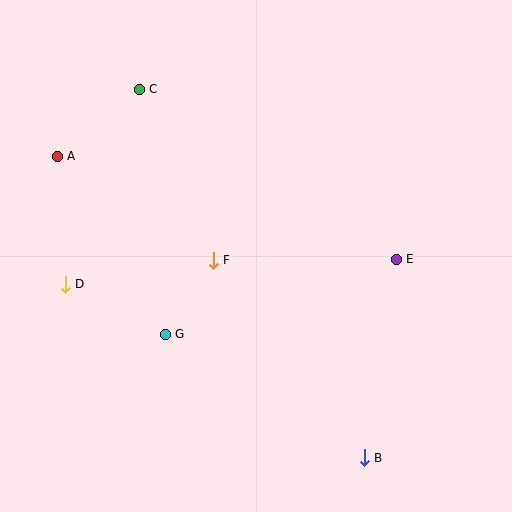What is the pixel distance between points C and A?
The distance between C and A is 106 pixels.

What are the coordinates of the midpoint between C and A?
The midpoint between C and A is at (98, 123).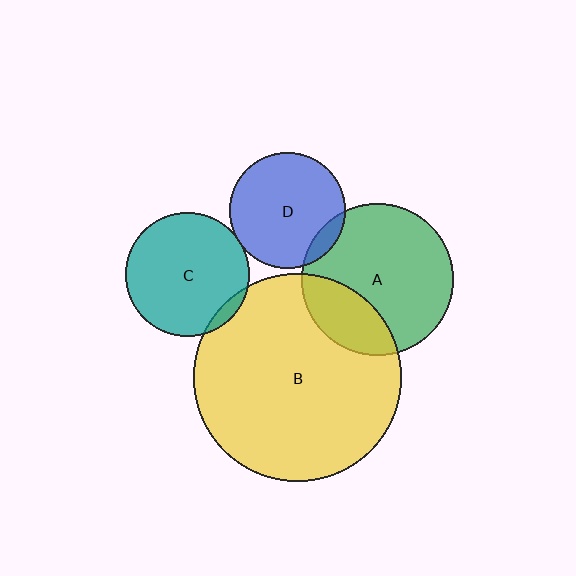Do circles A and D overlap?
Yes.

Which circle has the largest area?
Circle B (yellow).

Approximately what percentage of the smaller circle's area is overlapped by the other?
Approximately 10%.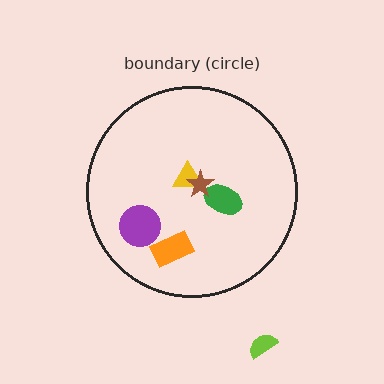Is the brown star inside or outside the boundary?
Inside.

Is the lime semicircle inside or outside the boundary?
Outside.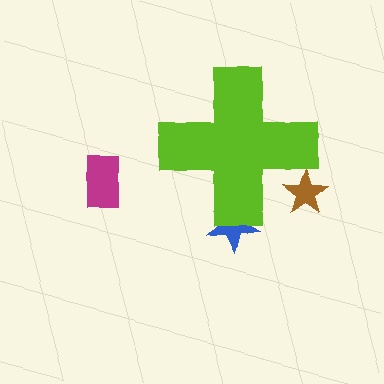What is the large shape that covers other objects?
A lime cross.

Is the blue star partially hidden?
Yes, the blue star is partially hidden behind the lime cross.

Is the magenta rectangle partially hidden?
No, the magenta rectangle is fully visible.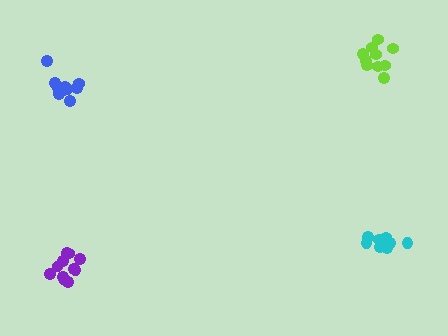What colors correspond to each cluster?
The clusters are colored: blue, purple, cyan, lime.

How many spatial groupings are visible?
There are 4 spatial groupings.